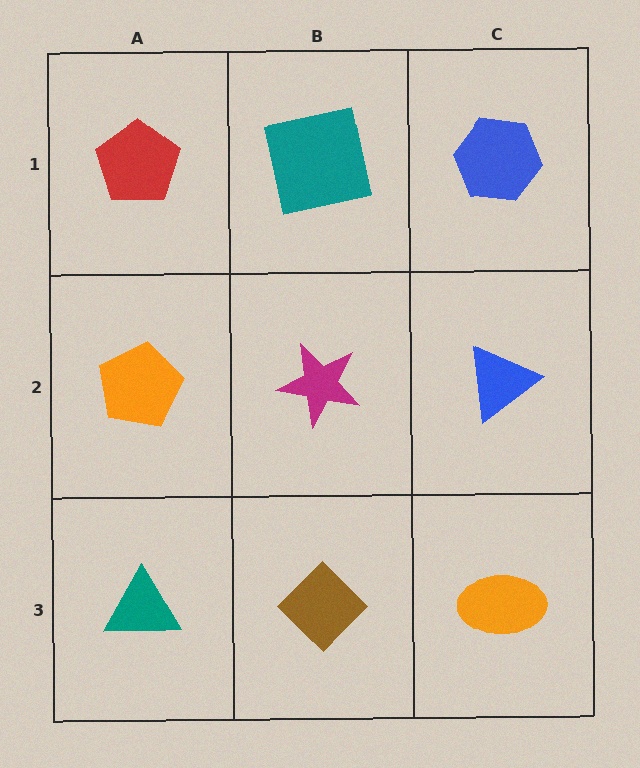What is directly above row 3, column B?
A magenta star.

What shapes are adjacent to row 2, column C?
A blue hexagon (row 1, column C), an orange ellipse (row 3, column C), a magenta star (row 2, column B).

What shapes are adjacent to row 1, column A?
An orange pentagon (row 2, column A), a teal square (row 1, column B).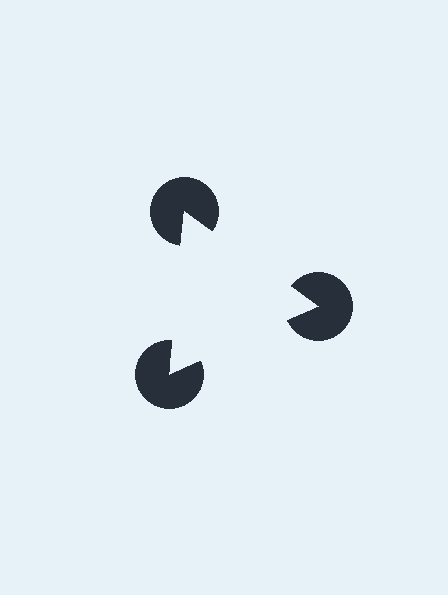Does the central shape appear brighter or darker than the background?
It typically appears slightly brighter than the background, even though no actual brightness change is drawn.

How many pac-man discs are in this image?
There are 3 — one at each vertex of the illusory triangle.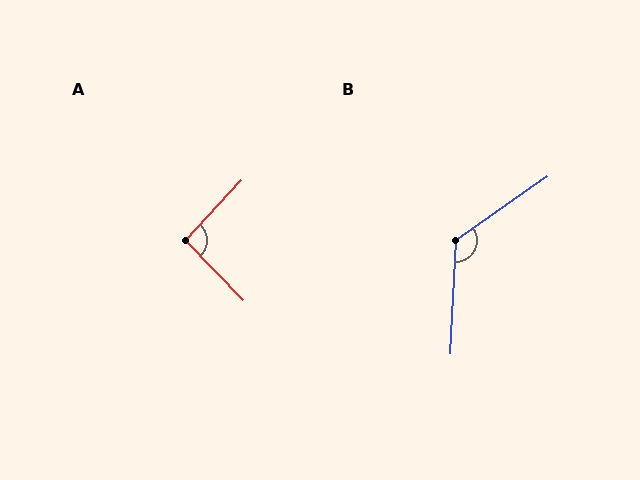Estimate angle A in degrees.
Approximately 93 degrees.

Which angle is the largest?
B, at approximately 128 degrees.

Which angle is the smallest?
A, at approximately 93 degrees.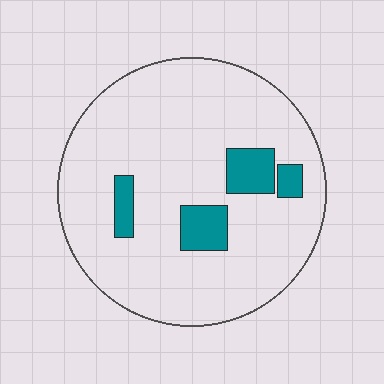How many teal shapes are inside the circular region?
4.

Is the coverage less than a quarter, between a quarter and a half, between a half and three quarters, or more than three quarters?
Less than a quarter.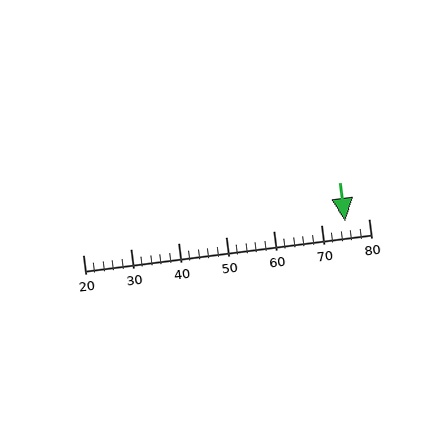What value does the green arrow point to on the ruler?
The green arrow points to approximately 75.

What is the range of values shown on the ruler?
The ruler shows values from 20 to 80.